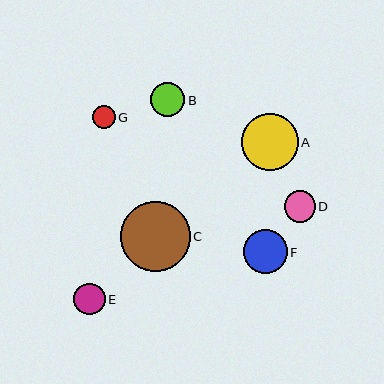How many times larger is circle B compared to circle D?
Circle B is approximately 1.1 times the size of circle D.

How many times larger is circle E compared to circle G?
Circle E is approximately 1.4 times the size of circle G.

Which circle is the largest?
Circle C is the largest with a size of approximately 70 pixels.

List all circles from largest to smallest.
From largest to smallest: C, A, F, B, E, D, G.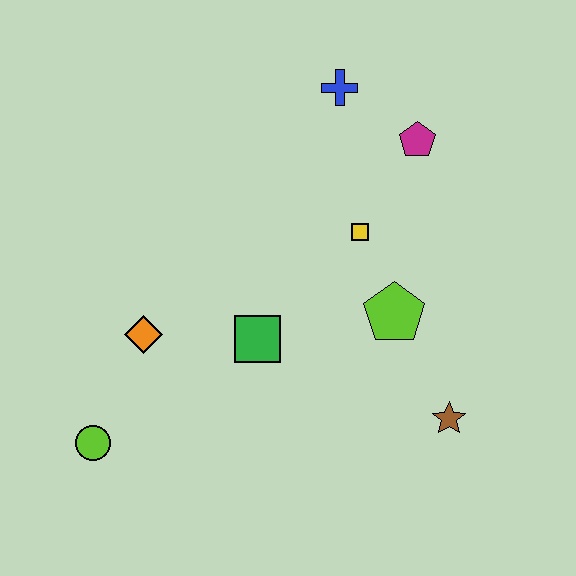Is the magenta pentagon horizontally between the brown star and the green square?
Yes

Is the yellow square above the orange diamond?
Yes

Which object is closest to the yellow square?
The lime pentagon is closest to the yellow square.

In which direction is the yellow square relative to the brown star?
The yellow square is above the brown star.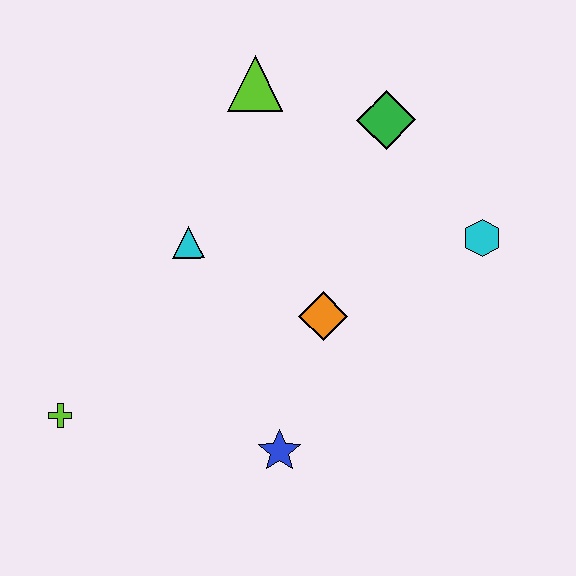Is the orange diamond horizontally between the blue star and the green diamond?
Yes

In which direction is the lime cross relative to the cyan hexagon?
The lime cross is to the left of the cyan hexagon.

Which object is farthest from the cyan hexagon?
The lime cross is farthest from the cyan hexagon.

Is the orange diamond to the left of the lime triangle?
No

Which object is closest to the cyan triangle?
The orange diamond is closest to the cyan triangle.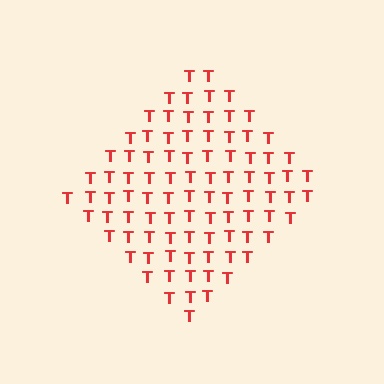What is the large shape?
The large shape is a diamond.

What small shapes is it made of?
It is made of small letter T's.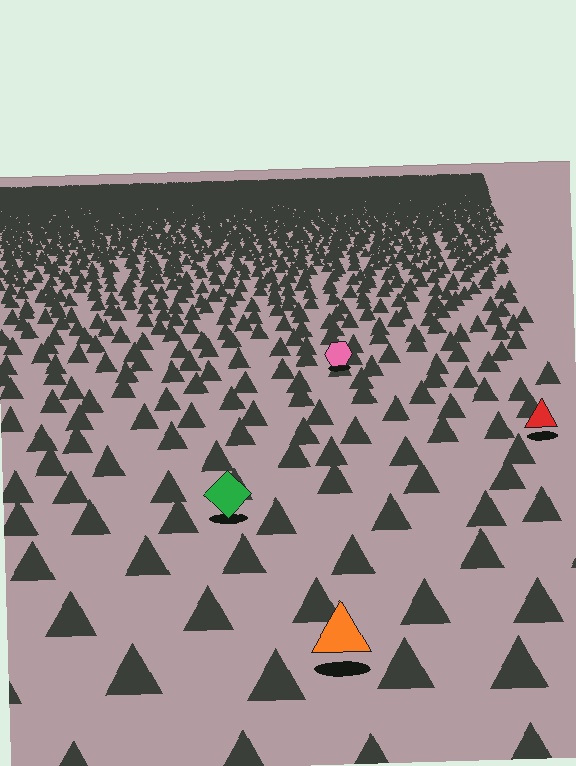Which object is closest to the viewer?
The orange triangle is closest. The texture marks near it are larger and more spread out.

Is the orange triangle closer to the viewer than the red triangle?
Yes. The orange triangle is closer — you can tell from the texture gradient: the ground texture is coarser near it.